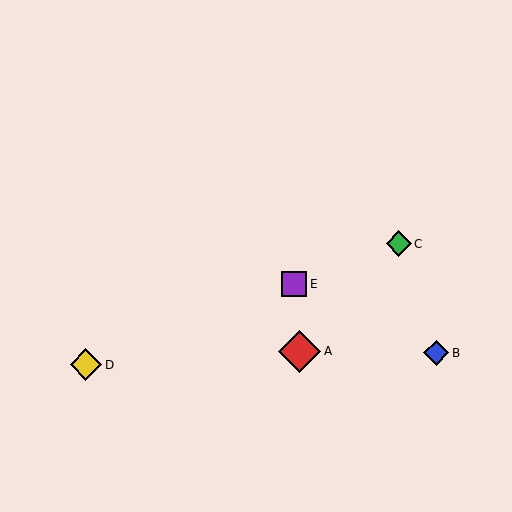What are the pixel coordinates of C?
Object C is at (399, 244).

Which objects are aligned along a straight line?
Objects C, D, E are aligned along a straight line.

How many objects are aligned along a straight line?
3 objects (C, D, E) are aligned along a straight line.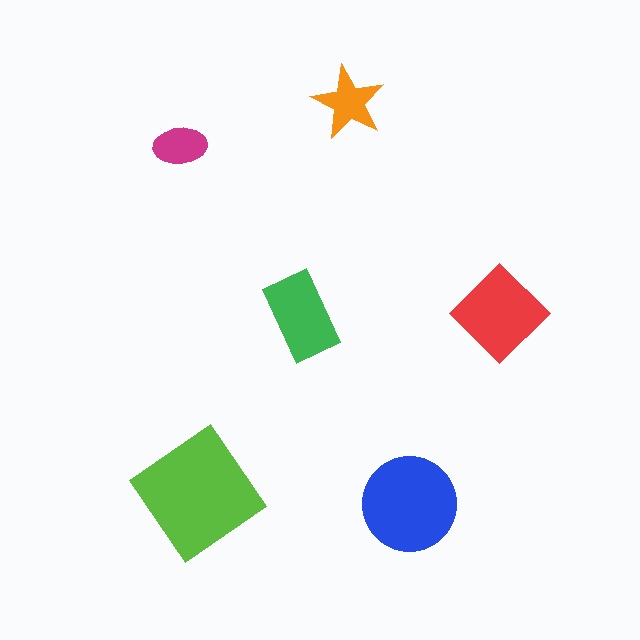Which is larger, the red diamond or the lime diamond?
The lime diamond.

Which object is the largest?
The lime diamond.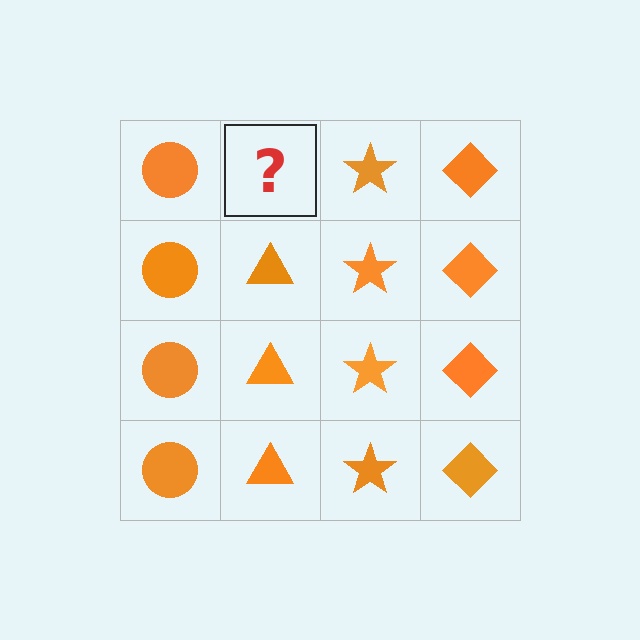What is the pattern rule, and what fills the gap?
The rule is that each column has a consistent shape. The gap should be filled with an orange triangle.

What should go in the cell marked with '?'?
The missing cell should contain an orange triangle.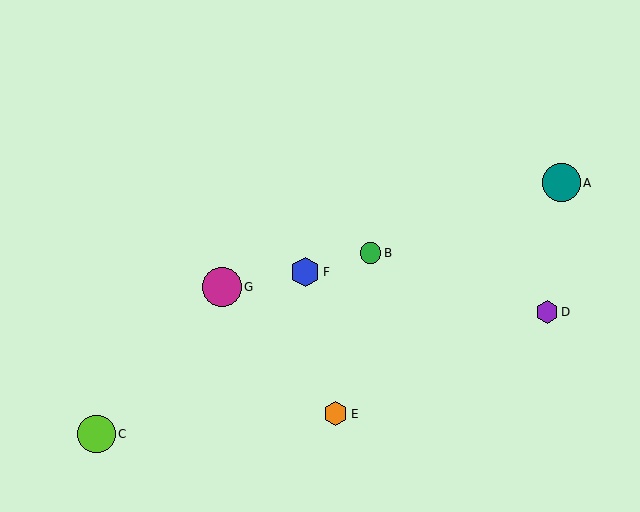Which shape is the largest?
The magenta circle (labeled G) is the largest.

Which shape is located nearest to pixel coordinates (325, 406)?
The orange hexagon (labeled E) at (336, 414) is nearest to that location.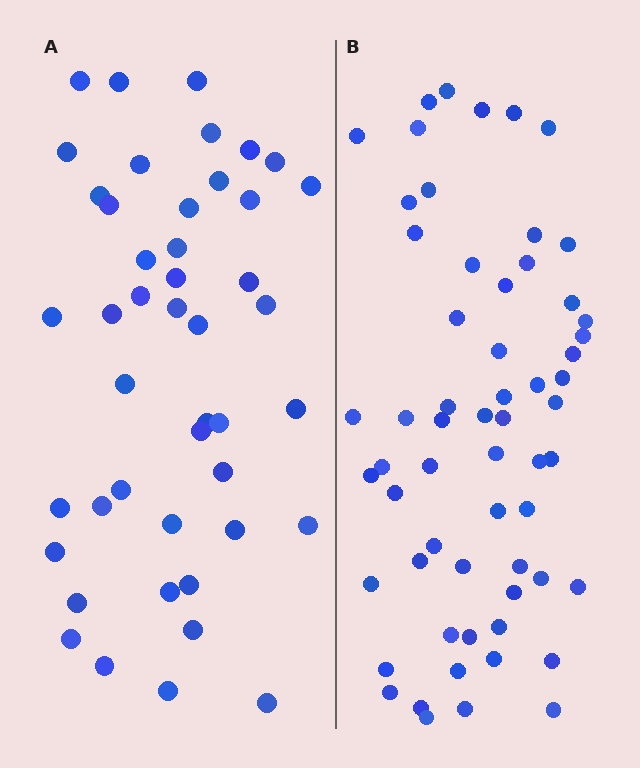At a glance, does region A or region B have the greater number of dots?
Region B (the right region) has more dots.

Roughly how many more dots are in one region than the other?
Region B has approximately 15 more dots than region A.